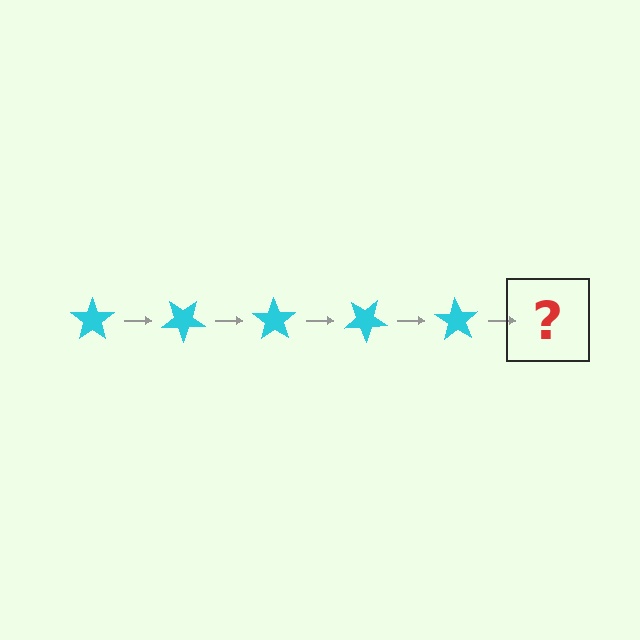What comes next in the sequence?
The next element should be a cyan star rotated 175 degrees.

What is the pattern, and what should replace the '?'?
The pattern is that the star rotates 35 degrees each step. The '?' should be a cyan star rotated 175 degrees.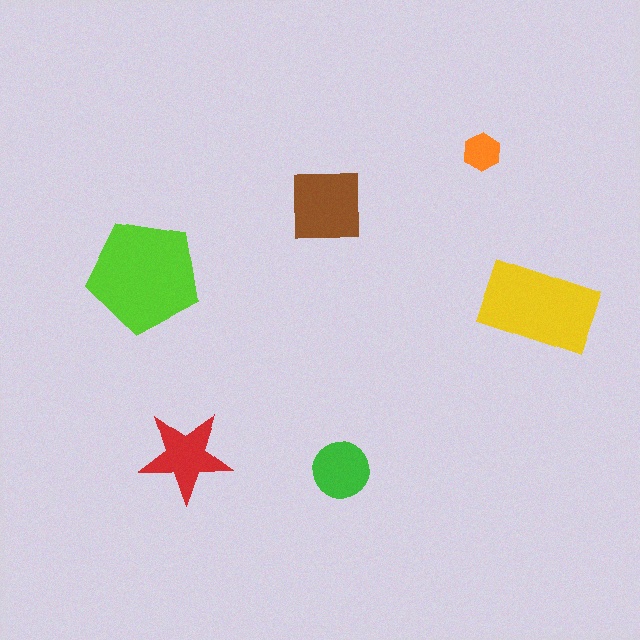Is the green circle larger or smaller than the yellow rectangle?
Smaller.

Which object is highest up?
The orange hexagon is topmost.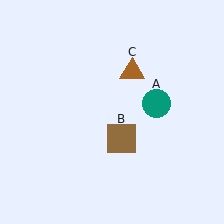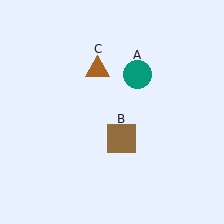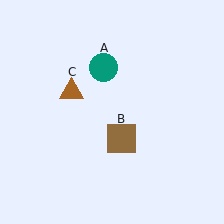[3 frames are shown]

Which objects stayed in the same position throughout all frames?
Brown square (object B) remained stationary.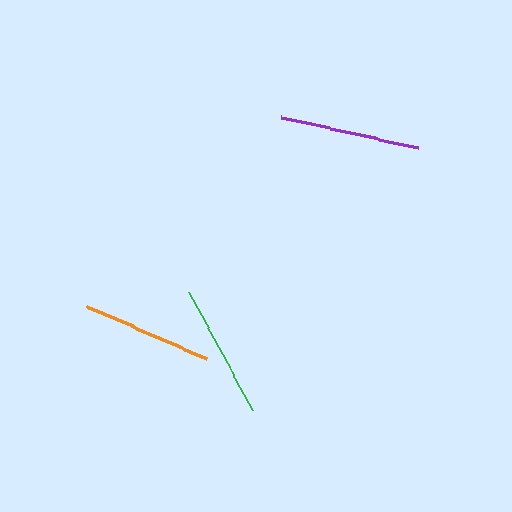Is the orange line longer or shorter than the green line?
The green line is longer than the orange line.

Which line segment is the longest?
The purple line is the longest at approximately 141 pixels.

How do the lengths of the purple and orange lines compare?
The purple and orange lines are approximately the same length.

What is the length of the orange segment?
The orange segment is approximately 131 pixels long.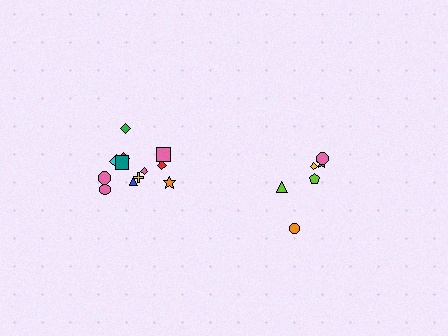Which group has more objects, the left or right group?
The left group.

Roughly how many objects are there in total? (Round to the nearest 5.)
Roughly 20 objects in total.